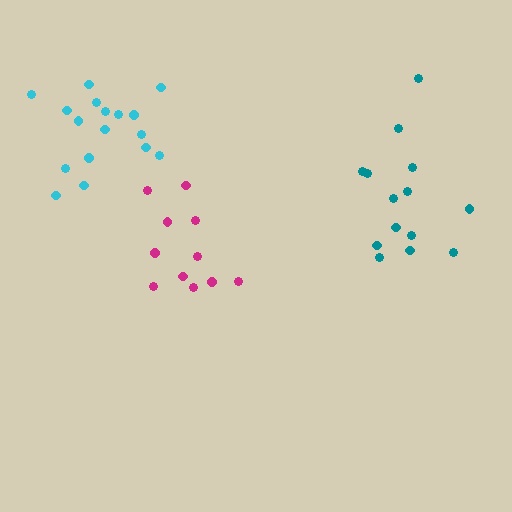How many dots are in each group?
Group 1: 11 dots, Group 2: 14 dots, Group 3: 17 dots (42 total).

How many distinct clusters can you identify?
There are 3 distinct clusters.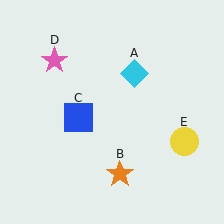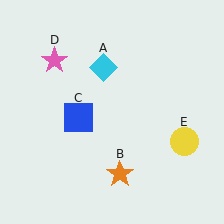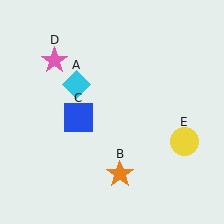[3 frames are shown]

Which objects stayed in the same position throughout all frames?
Orange star (object B) and blue square (object C) and pink star (object D) and yellow circle (object E) remained stationary.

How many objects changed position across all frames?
1 object changed position: cyan diamond (object A).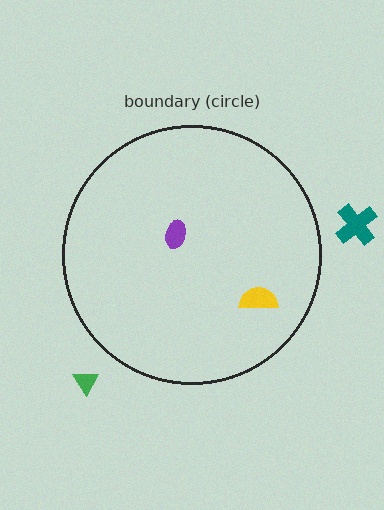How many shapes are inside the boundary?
2 inside, 2 outside.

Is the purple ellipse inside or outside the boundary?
Inside.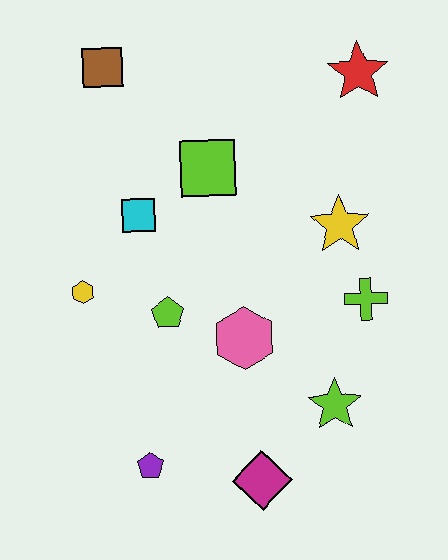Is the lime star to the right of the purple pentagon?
Yes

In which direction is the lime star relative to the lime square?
The lime star is below the lime square.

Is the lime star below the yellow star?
Yes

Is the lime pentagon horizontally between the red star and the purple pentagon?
Yes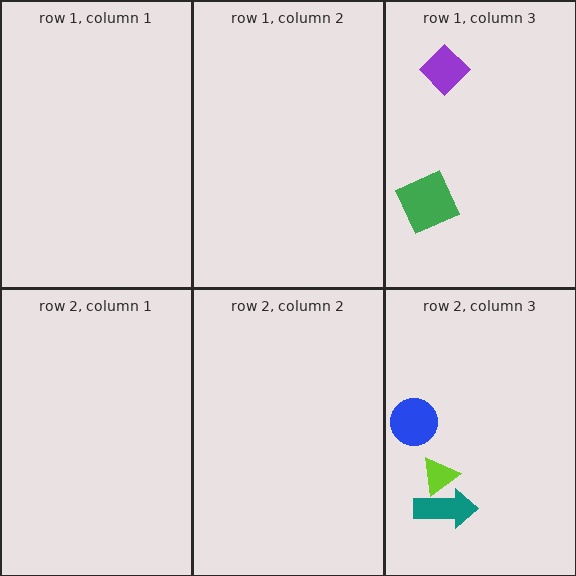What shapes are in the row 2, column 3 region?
The teal arrow, the blue circle, the lime triangle.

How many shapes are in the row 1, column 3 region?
2.